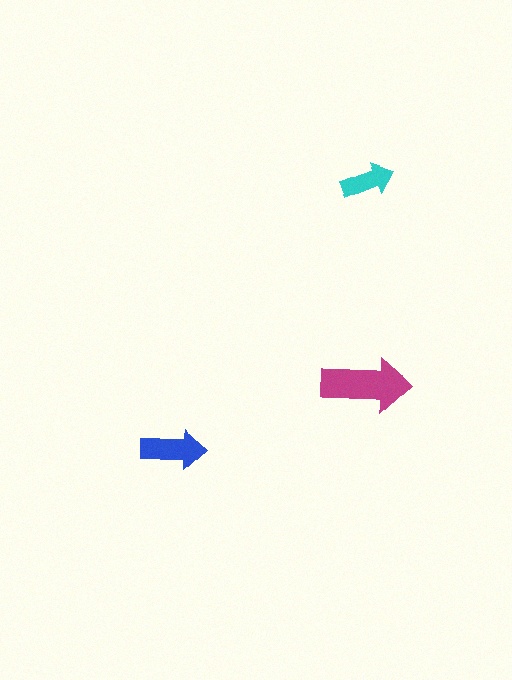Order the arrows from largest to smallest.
the magenta one, the blue one, the cyan one.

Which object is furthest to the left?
The blue arrow is leftmost.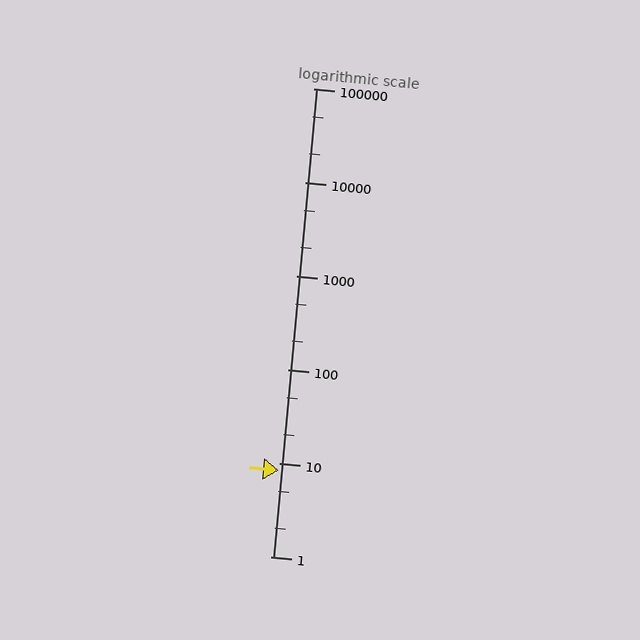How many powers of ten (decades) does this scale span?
The scale spans 5 decades, from 1 to 100000.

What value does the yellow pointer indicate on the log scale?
The pointer indicates approximately 8.4.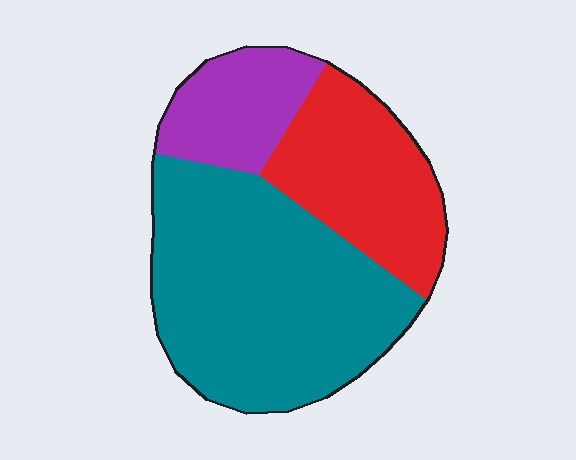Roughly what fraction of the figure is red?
Red takes up between a sixth and a third of the figure.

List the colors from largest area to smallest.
From largest to smallest: teal, red, purple.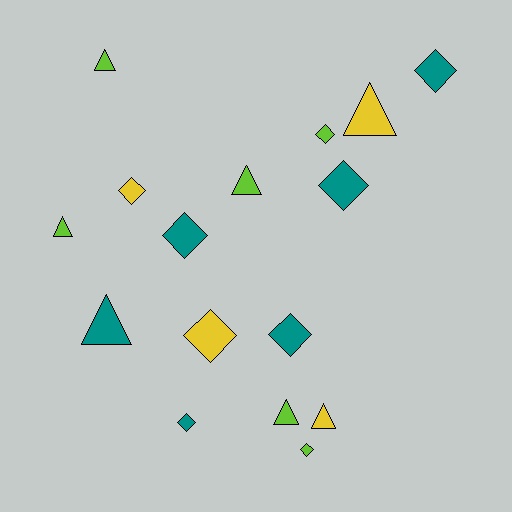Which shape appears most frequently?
Diamond, with 9 objects.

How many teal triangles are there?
There is 1 teal triangle.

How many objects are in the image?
There are 16 objects.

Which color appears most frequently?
Teal, with 6 objects.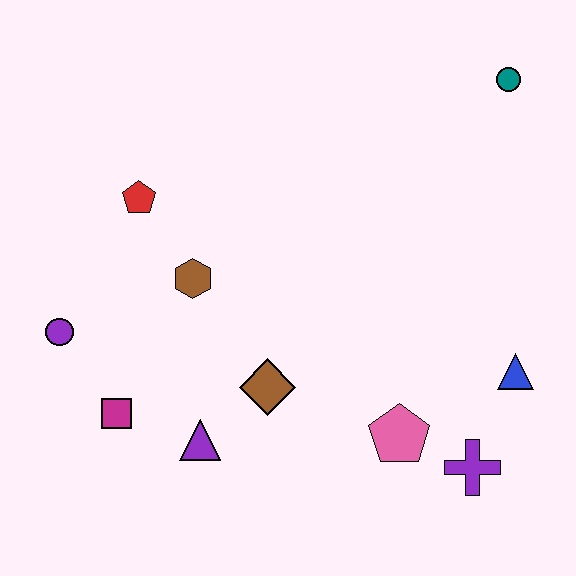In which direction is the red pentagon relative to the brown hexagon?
The red pentagon is above the brown hexagon.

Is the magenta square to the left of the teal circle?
Yes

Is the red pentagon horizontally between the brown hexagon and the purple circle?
Yes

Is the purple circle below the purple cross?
No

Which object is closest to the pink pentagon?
The purple cross is closest to the pink pentagon.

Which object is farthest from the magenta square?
The teal circle is farthest from the magenta square.